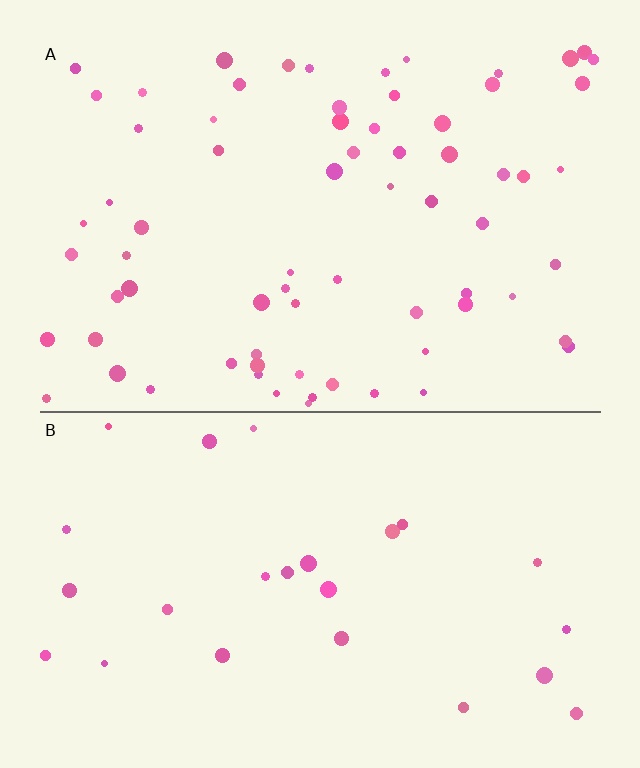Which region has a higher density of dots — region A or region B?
A (the top).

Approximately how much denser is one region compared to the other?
Approximately 2.8× — region A over region B.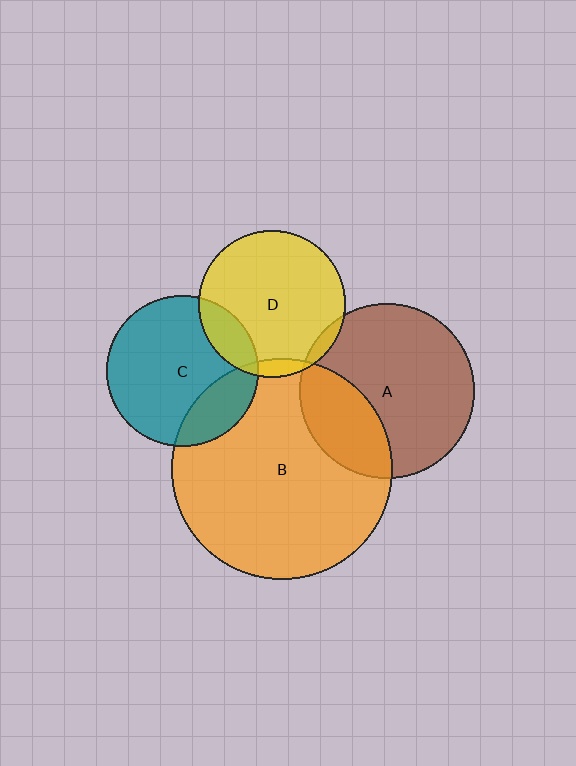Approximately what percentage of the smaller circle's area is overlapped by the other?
Approximately 30%.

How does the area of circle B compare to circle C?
Approximately 2.1 times.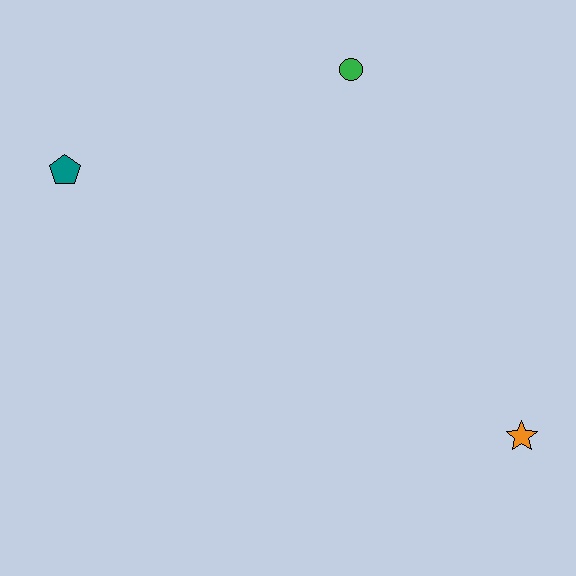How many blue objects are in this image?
There are no blue objects.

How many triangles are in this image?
There are no triangles.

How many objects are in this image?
There are 3 objects.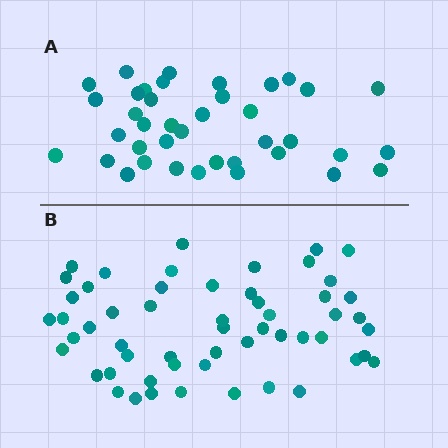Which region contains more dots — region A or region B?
Region B (the bottom region) has more dots.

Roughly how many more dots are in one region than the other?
Region B has approximately 15 more dots than region A.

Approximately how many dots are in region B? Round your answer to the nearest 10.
About 60 dots. (The exact count is 55, which rounds to 60.)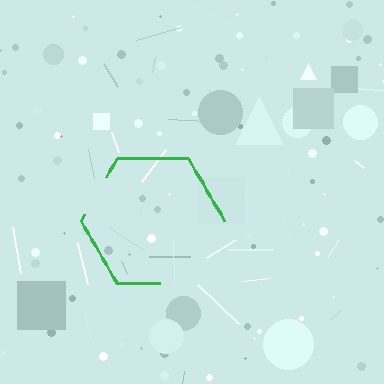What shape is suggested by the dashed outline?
The dashed outline suggests a hexagon.